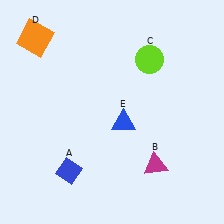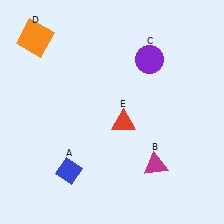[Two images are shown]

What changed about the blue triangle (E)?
In Image 1, E is blue. In Image 2, it changed to red.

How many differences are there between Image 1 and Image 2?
There are 2 differences between the two images.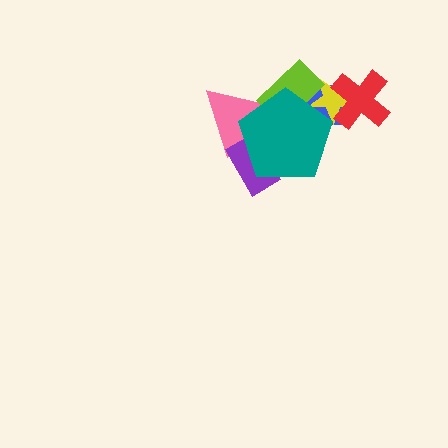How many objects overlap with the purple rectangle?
2 objects overlap with the purple rectangle.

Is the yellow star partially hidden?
Yes, it is partially covered by another shape.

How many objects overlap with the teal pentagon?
5 objects overlap with the teal pentagon.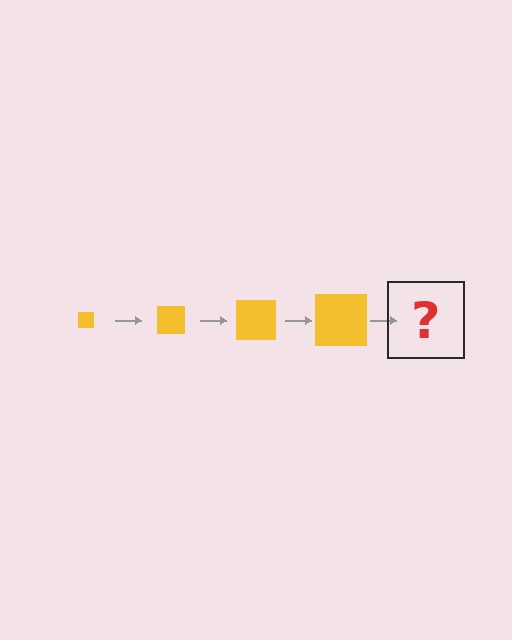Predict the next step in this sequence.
The next step is a yellow square, larger than the previous one.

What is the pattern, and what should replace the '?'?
The pattern is that the square gets progressively larger each step. The '?' should be a yellow square, larger than the previous one.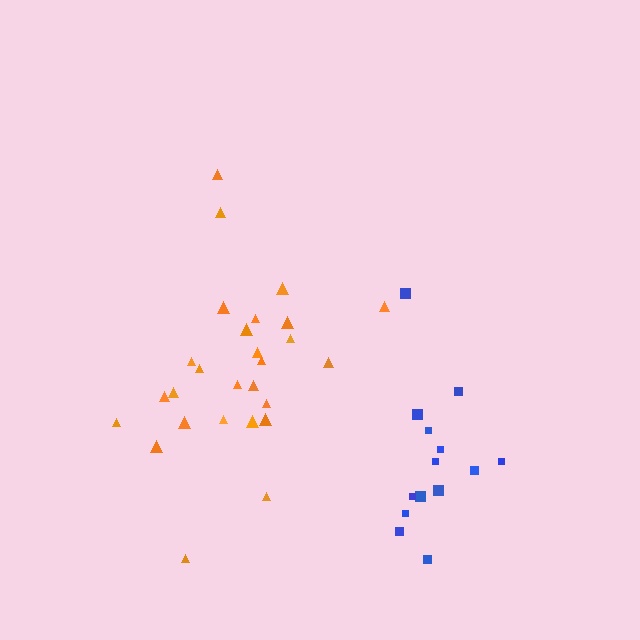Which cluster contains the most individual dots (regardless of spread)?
Orange (27).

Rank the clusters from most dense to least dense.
orange, blue.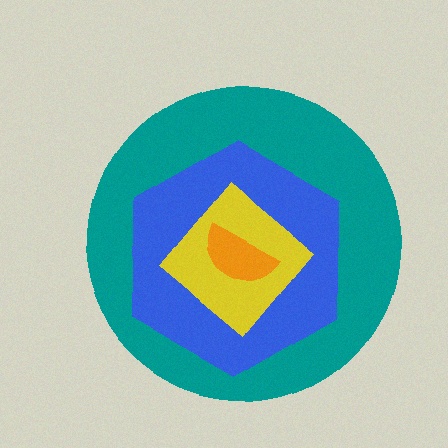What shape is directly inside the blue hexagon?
The yellow diamond.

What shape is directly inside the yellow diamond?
The orange semicircle.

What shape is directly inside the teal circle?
The blue hexagon.